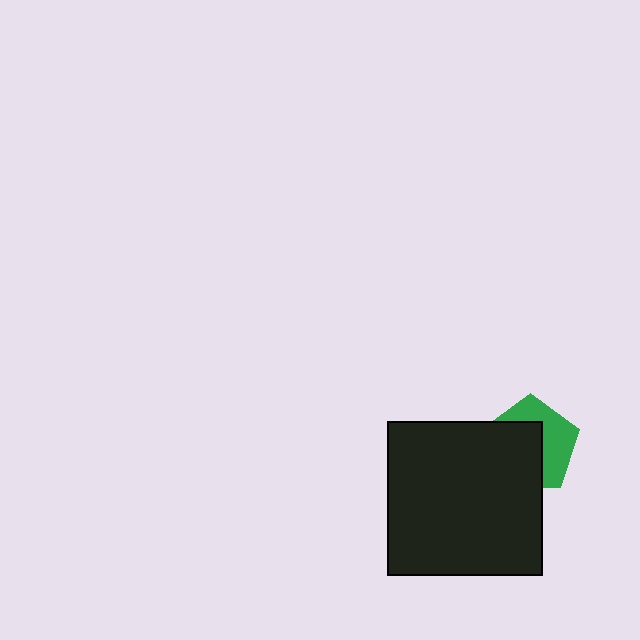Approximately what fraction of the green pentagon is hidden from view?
Roughly 55% of the green pentagon is hidden behind the black square.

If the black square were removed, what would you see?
You would see the complete green pentagon.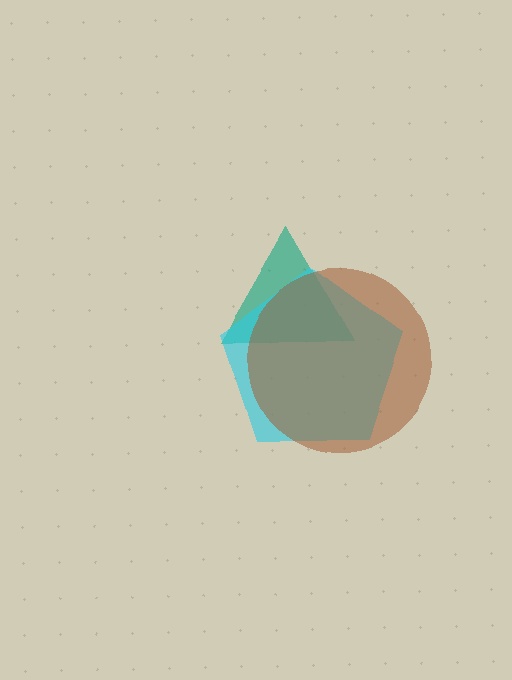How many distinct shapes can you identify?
There are 3 distinct shapes: a teal triangle, a cyan pentagon, a brown circle.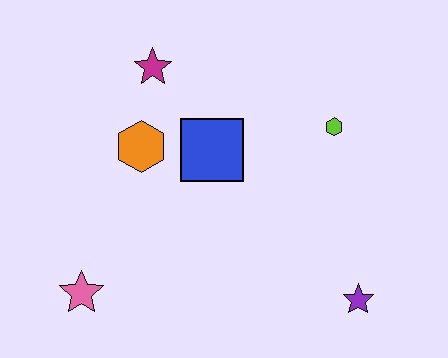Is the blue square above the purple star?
Yes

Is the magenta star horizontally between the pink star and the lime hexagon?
Yes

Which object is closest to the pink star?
The orange hexagon is closest to the pink star.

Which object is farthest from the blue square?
The purple star is farthest from the blue square.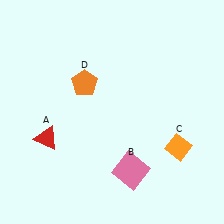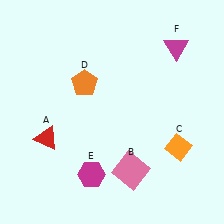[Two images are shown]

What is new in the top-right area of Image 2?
A magenta triangle (F) was added in the top-right area of Image 2.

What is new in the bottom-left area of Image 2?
A magenta hexagon (E) was added in the bottom-left area of Image 2.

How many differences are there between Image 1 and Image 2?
There are 2 differences between the two images.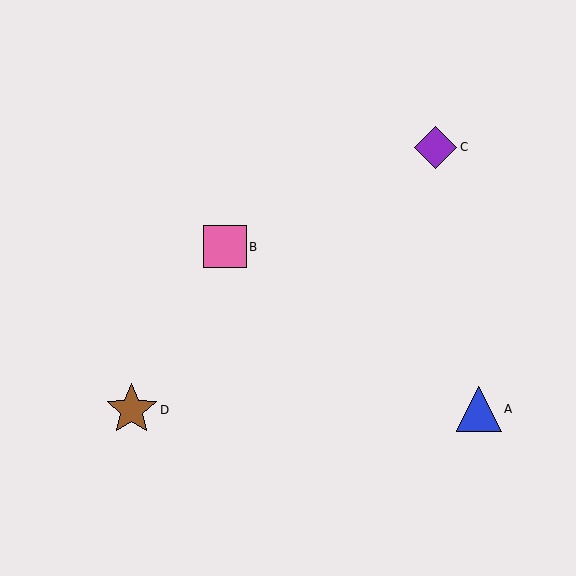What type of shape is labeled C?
Shape C is a purple diamond.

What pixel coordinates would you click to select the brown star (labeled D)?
Click at (132, 410) to select the brown star D.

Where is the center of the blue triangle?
The center of the blue triangle is at (479, 409).